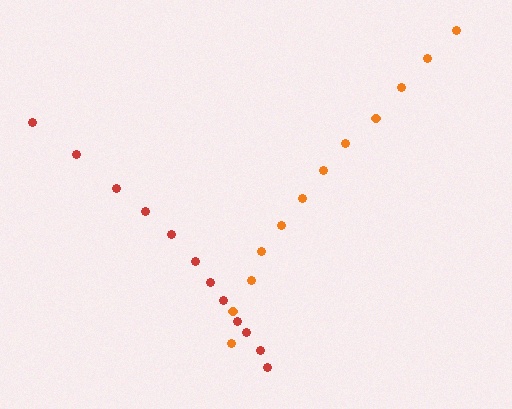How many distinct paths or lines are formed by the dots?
There are 2 distinct paths.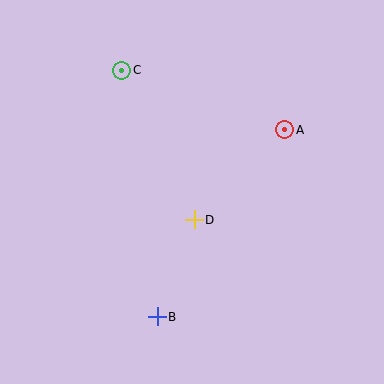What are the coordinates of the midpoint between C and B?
The midpoint between C and B is at (140, 194).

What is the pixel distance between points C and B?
The distance between C and B is 249 pixels.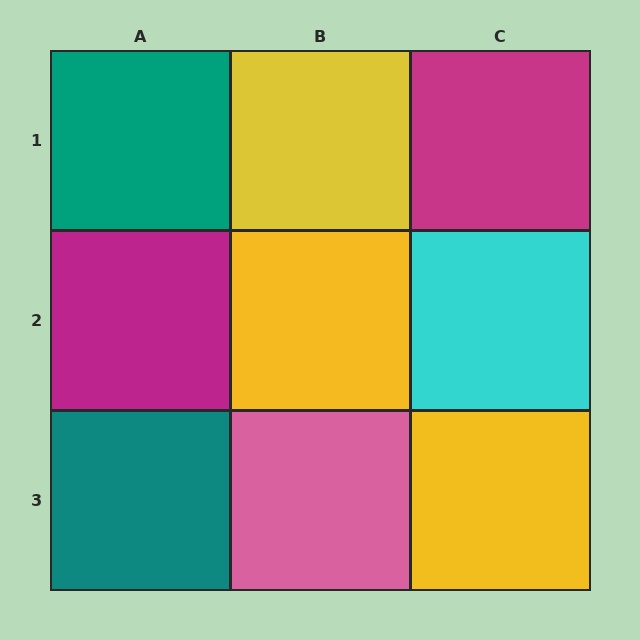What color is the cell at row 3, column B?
Pink.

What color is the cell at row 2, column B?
Yellow.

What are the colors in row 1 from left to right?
Teal, yellow, magenta.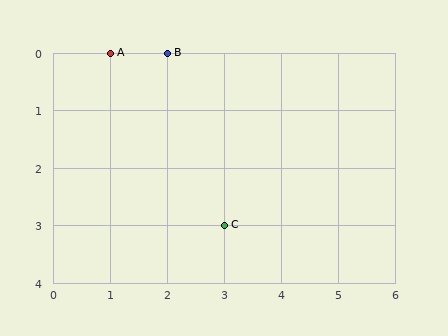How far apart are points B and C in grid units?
Points B and C are 1 column and 3 rows apart (about 3.2 grid units diagonally).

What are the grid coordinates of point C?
Point C is at grid coordinates (3, 3).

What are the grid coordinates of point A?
Point A is at grid coordinates (1, 0).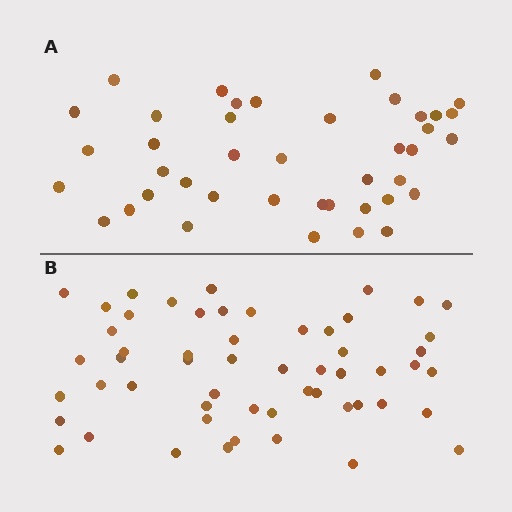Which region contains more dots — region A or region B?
Region B (the bottom region) has more dots.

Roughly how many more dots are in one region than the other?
Region B has approximately 15 more dots than region A.